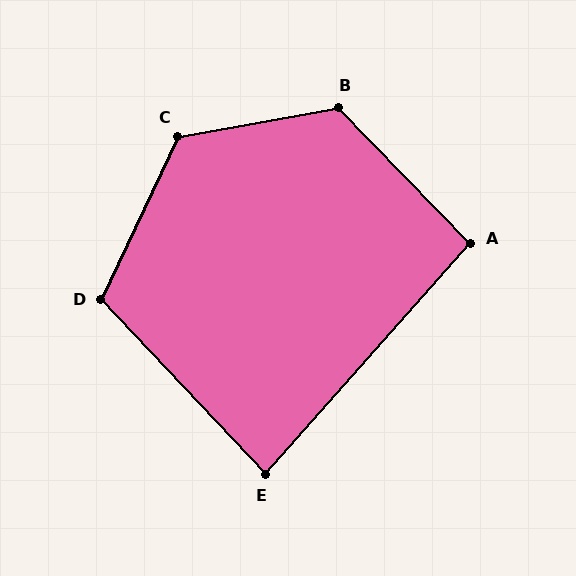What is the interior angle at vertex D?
Approximately 112 degrees (obtuse).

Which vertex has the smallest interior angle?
E, at approximately 85 degrees.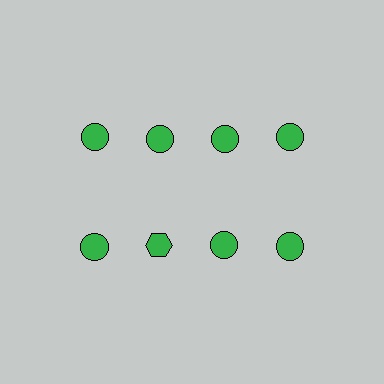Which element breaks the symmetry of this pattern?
The green hexagon in the second row, second from left column breaks the symmetry. All other shapes are green circles.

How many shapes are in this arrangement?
There are 8 shapes arranged in a grid pattern.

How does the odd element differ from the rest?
It has a different shape: hexagon instead of circle.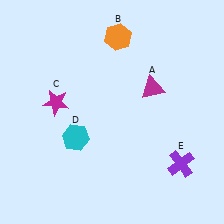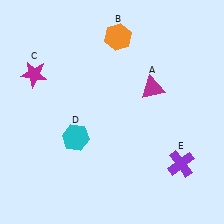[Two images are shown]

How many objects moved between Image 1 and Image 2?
1 object moved between the two images.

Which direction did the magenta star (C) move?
The magenta star (C) moved up.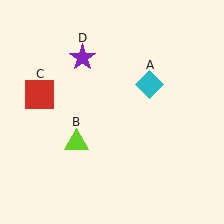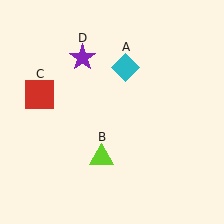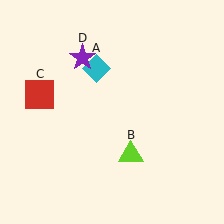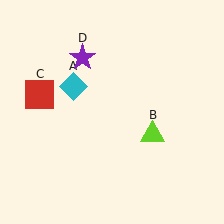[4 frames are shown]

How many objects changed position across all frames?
2 objects changed position: cyan diamond (object A), lime triangle (object B).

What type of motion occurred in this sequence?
The cyan diamond (object A), lime triangle (object B) rotated counterclockwise around the center of the scene.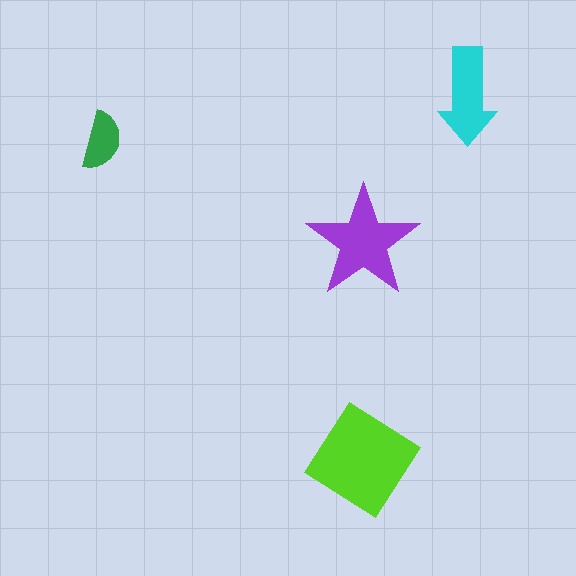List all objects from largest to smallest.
The lime diamond, the purple star, the cyan arrow, the green semicircle.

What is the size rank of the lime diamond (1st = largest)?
1st.